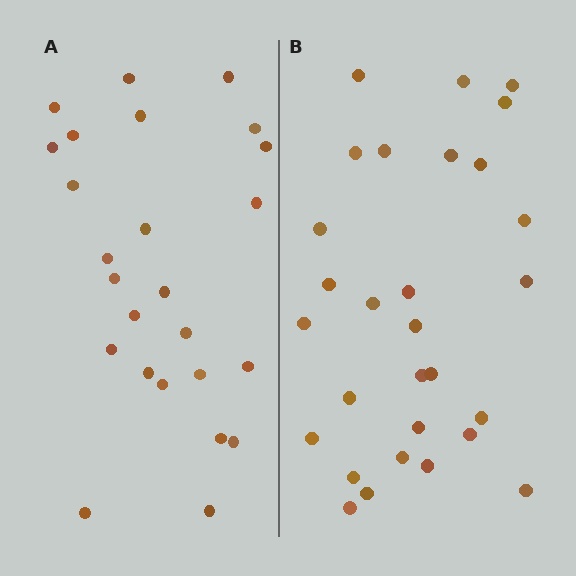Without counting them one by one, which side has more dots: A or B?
Region B (the right region) has more dots.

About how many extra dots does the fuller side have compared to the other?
Region B has about 4 more dots than region A.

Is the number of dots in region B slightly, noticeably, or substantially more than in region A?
Region B has only slightly more — the two regions are fairly close. The ratio is roughly 1.2 to 1.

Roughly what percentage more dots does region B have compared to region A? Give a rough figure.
About 15% more.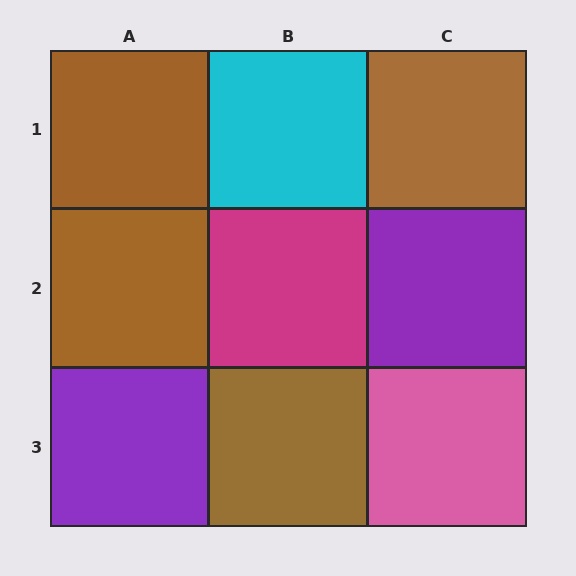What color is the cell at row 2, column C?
Purple.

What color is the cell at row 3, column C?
Pink.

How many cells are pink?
1 cell is pink.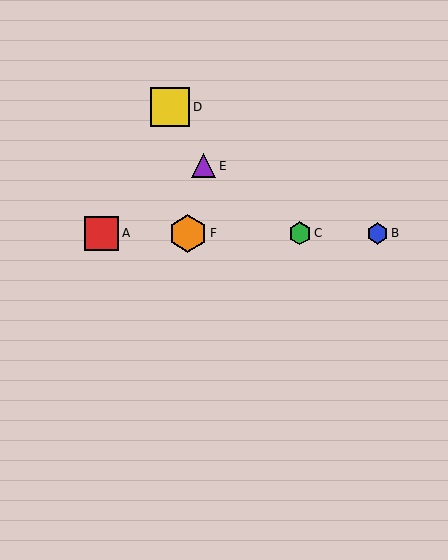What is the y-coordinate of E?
Object E is at y≈166.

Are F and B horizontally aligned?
Yes, both are at y≈233.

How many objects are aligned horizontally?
4 objects (A, B, C, F) are aligned horizontally.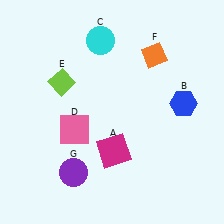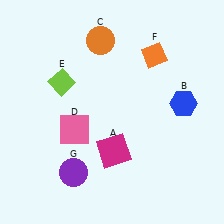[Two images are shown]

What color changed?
The circle (C) changed from cyan in Image 1 to orange in Image 2.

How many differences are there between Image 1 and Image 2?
There is 1 difference between the two images.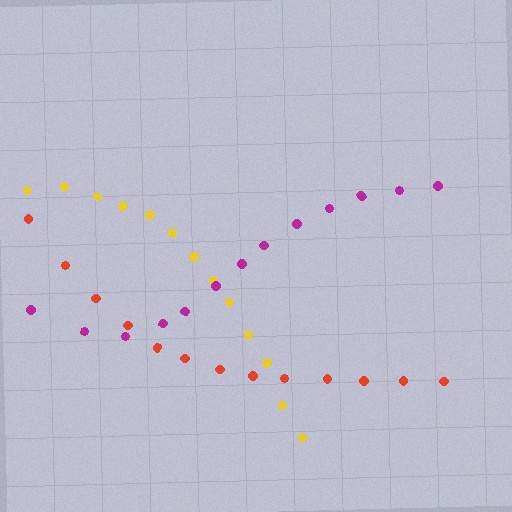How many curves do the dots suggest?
There are 3 distinct paths.